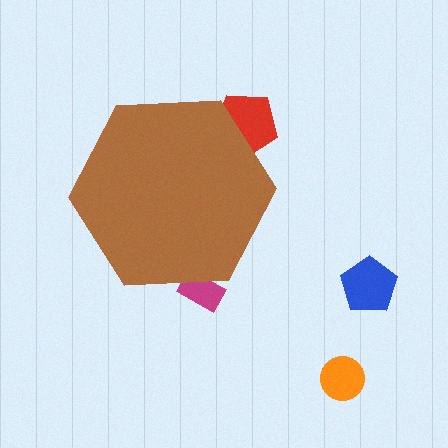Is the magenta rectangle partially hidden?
Yes, the magenta rectangle is partially hidden behind the brown hexagon.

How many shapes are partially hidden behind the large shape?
2 shapes are partially hidden.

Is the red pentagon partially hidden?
Yes, the red pentagon is partially hidden behind the brown hexagon.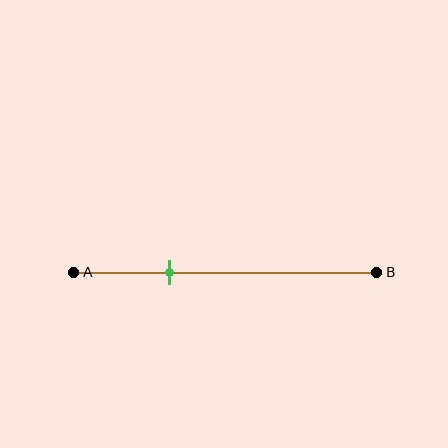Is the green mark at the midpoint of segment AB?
No, the mark is at about 30% from A, not at the 50% midpoint.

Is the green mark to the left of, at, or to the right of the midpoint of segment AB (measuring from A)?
The green mark is to the left of the midpoint of segment AB.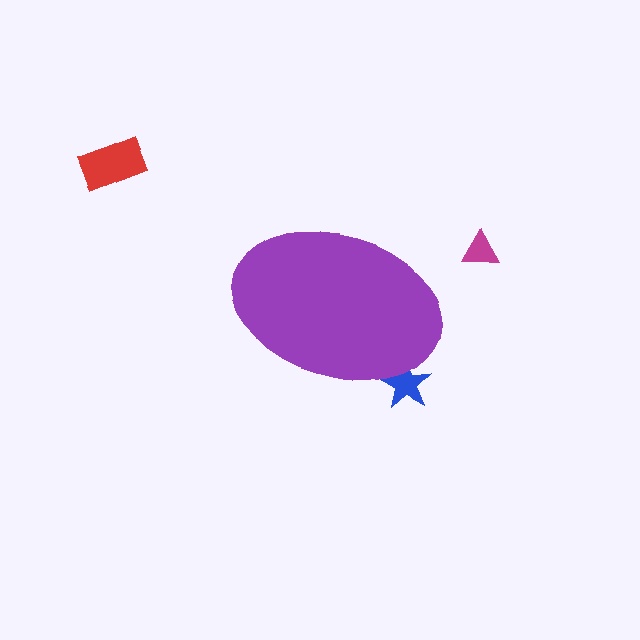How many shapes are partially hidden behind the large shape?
1 shape is partially hidden.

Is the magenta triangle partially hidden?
No, the magenta triangle is fully visible.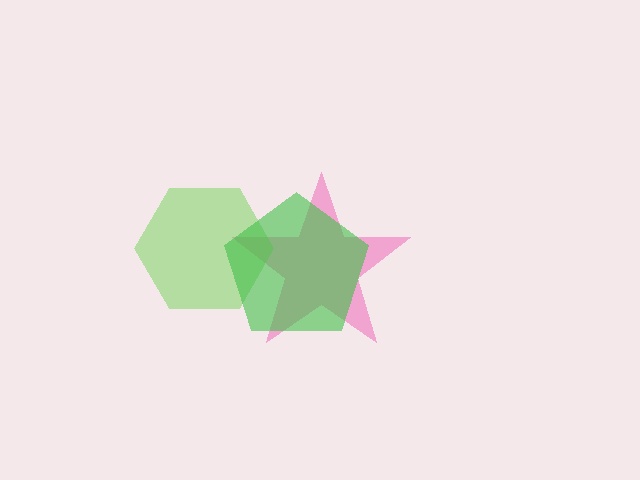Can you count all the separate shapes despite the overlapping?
Yes, there are 3 separate shapes.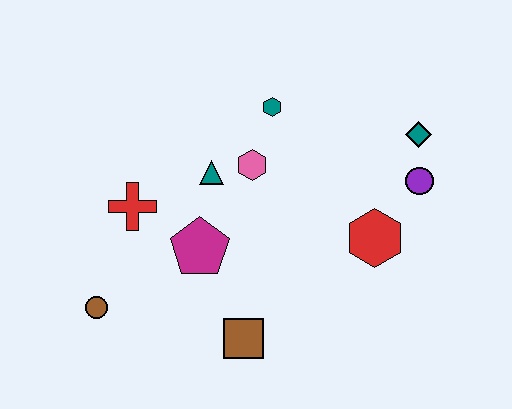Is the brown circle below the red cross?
Yes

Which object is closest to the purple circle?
The teal diamond is closest to the purple circle.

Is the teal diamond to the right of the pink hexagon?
Yes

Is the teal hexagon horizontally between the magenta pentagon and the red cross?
No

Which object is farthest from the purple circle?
The brown circle is farthest from the purple circle.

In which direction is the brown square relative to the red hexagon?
The brown square is to the left of the red hexagon.